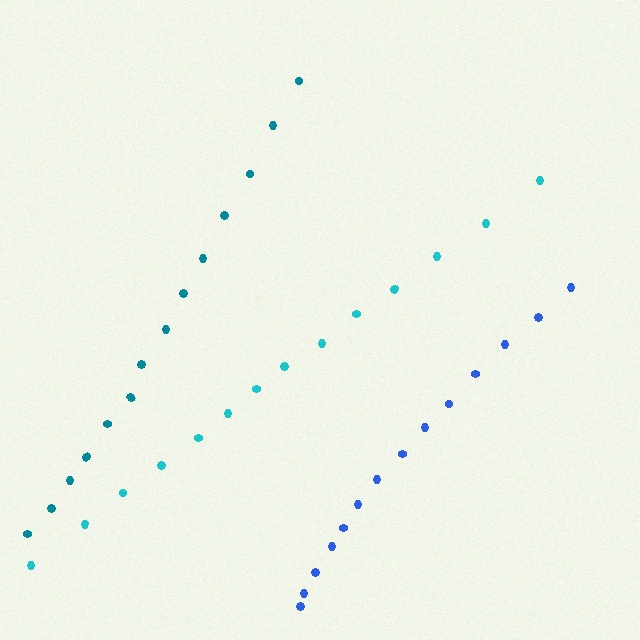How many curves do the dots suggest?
There are 3 distinct paths.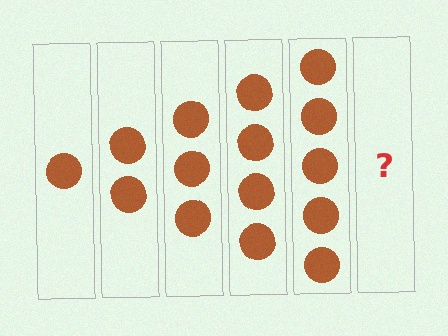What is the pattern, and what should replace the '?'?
The pattern is that each step adds one more circle. The '?' should be 6 circles.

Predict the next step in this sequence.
The next step is 6 circles.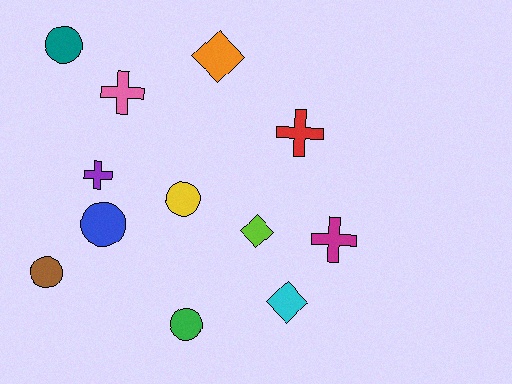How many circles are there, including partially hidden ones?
There are 5 circles.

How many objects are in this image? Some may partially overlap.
There are 12 objects.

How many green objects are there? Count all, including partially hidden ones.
There is 1 green object.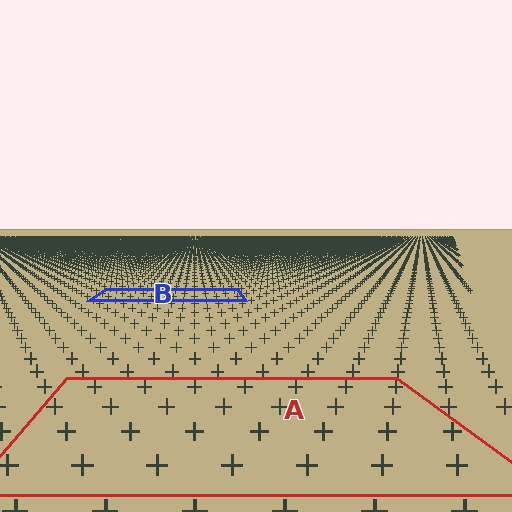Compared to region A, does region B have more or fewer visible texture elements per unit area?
Region B has more texture elements per unit area — they are packed more densely because it is farther away.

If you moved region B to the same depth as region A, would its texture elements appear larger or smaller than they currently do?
They would appear larger. At a closer depth, the same texture elements are projected at a bigger on-screen size.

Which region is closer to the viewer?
Region A is closer. The texture elements there are larger and more spread out.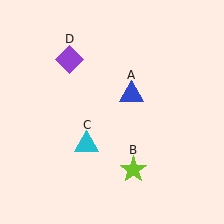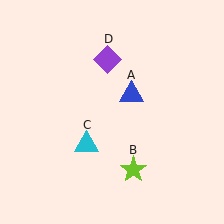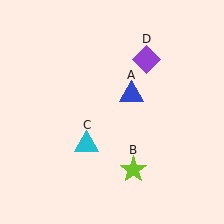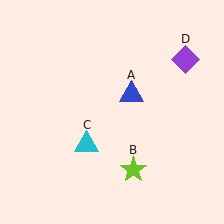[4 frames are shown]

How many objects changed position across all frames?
1 object changed position: purple diamond (object D).